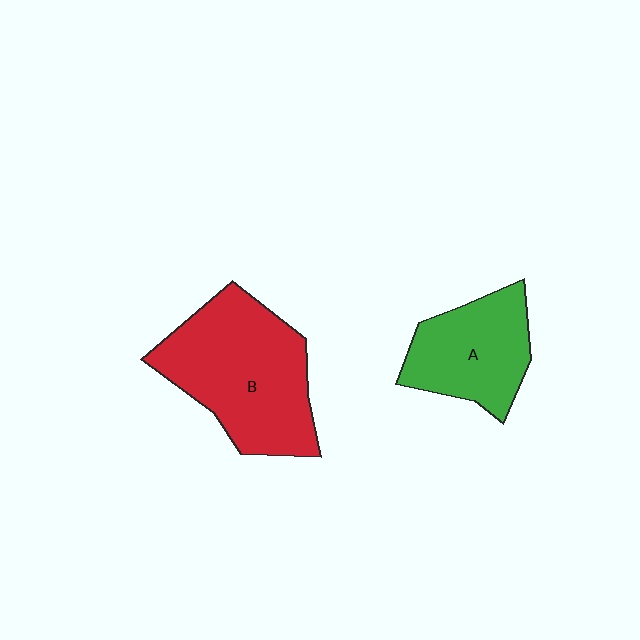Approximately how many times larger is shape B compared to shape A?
Approximately 1.6 times.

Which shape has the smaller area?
Shape A (green).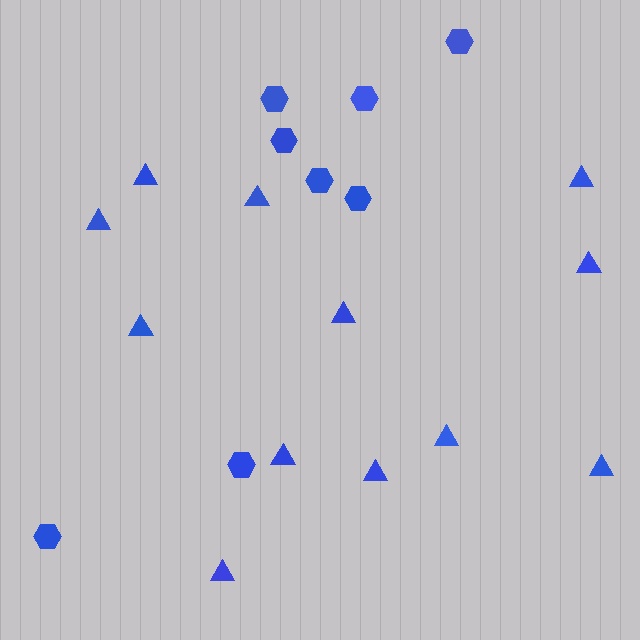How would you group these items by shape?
There are 2 groups: one group of triangles (12) and one group of hexagons (8).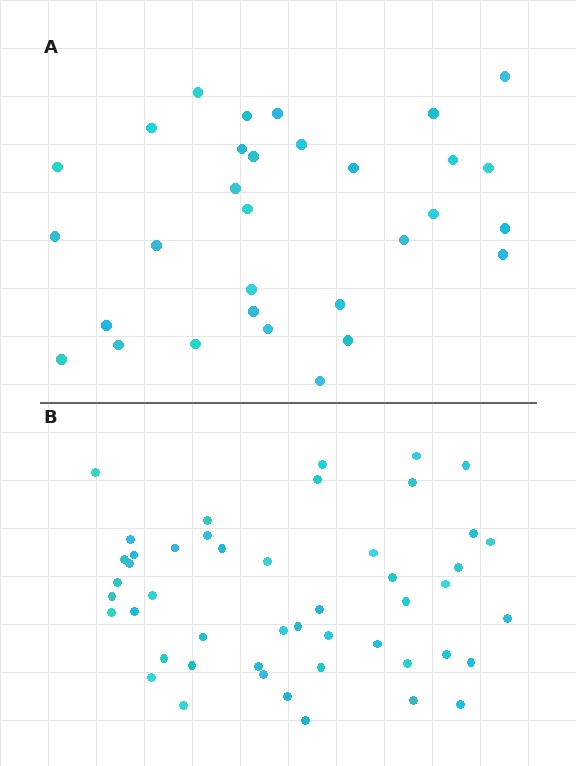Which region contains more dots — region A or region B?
Region B (the bottom region) has more dots.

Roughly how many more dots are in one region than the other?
Region B has approximately 15 more dots than region A.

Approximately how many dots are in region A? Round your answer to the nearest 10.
About 30 dots. (The exact count is 31, which rounds to 30.)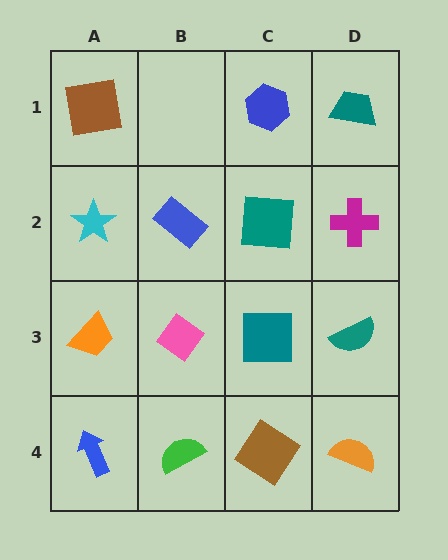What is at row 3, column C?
A teal square.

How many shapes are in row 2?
4 shapes.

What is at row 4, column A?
A blue arrow.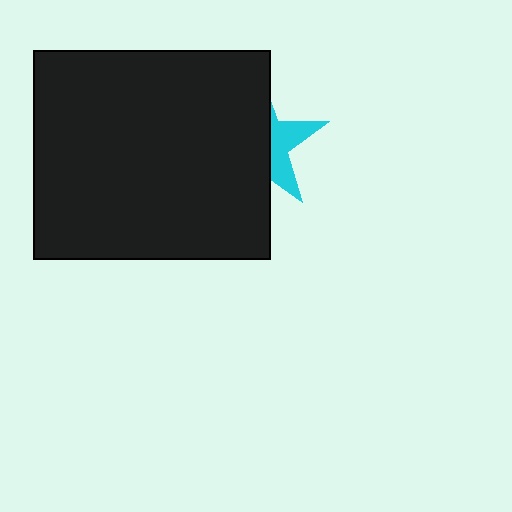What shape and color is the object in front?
The object in front is a black rectangle.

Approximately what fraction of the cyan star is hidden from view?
Roughly 66% of the cyan star is hidden behind the black rectangle.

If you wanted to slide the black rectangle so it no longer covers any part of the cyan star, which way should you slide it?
Slide it left — that is the most direct way to separate the two shapes.